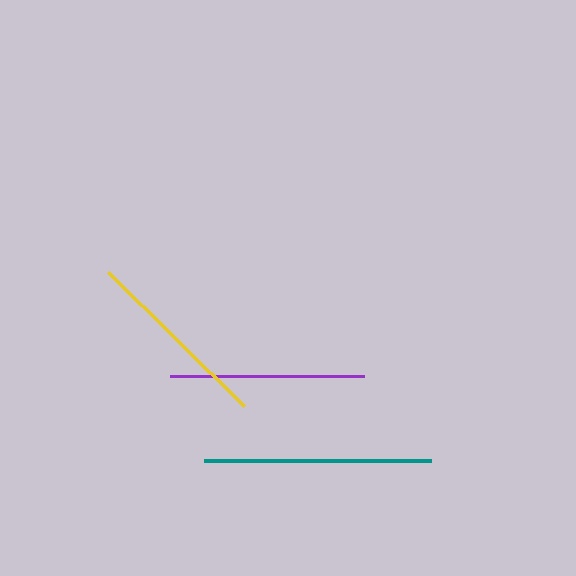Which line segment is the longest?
The teal line is the longest at approximately 227 pixels.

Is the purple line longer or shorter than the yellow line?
The purple line is longer than the yellow line.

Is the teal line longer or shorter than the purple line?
The teal line is longer than the purple line.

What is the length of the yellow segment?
The yellow segment is approximately 191 pixels long.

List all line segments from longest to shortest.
From longest to shortest: teal, purple, yellow.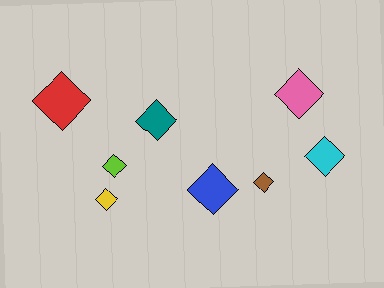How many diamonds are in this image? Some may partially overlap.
There are 8 diamonds.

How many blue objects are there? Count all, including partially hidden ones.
There is 1 blue object.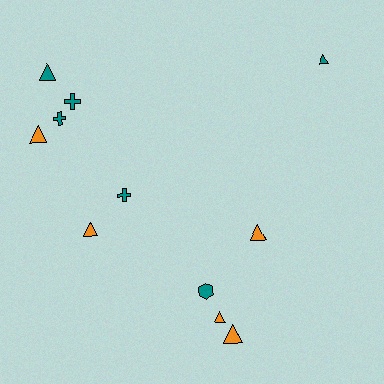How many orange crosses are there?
There are no orange crosses.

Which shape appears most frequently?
Triangle, with 7 objects.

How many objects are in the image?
There are 11 objects.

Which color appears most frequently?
Teal, with 6 objects.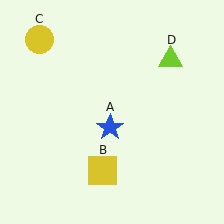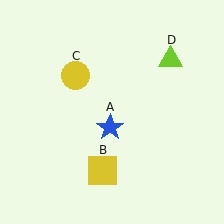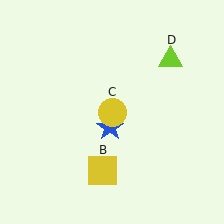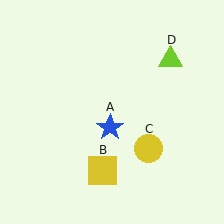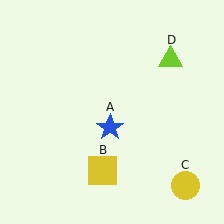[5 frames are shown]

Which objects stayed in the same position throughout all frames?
Blue star (object A) and yellow square (object B) and lime triangle (object D) remained stationary.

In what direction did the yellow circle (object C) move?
The yellow circle (object C) moved down and to the right.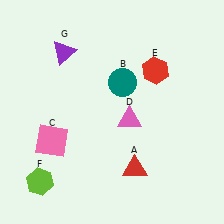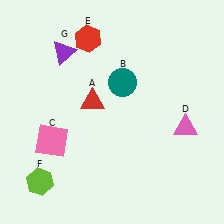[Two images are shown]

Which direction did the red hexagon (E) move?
The red hexagon (E) moved left.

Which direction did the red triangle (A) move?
The red triangle (A) moved up.